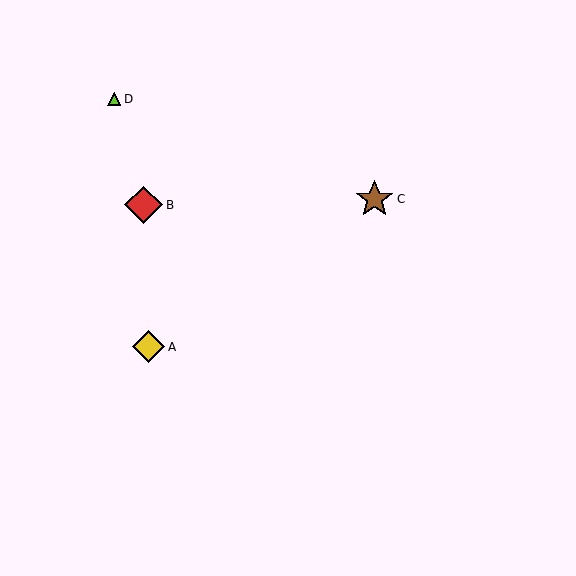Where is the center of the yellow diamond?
The center of the yellow diamond is at (148, 347).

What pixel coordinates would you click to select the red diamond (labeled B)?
Click at (144, 205) to select the red diamond B.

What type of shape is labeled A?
Shape A is a yellow diamond.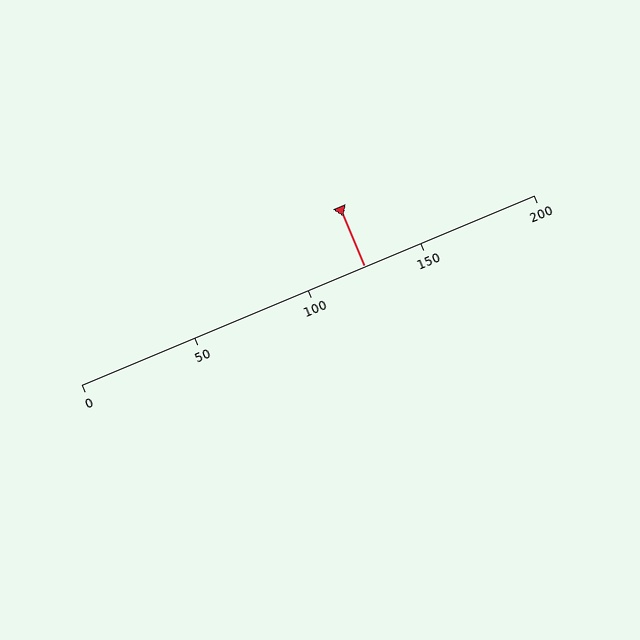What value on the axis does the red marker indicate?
The marker indicates approximately 125.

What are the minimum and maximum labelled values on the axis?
The axis runs from 0 to 200.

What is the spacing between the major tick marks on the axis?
The major ticks are spaced 50 apart.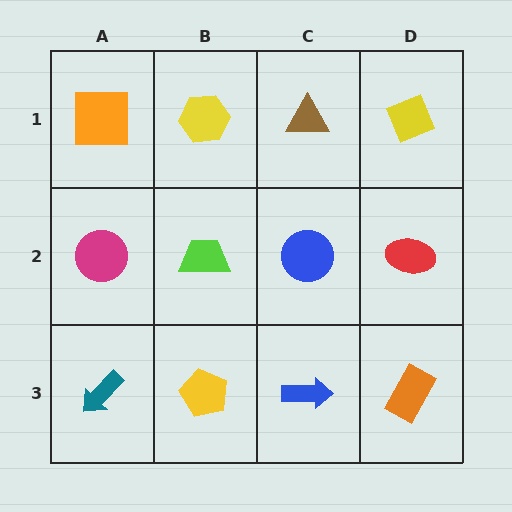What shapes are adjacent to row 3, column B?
A lime trapezoid (row 2, column B), a teal arrow (row 3, column A), a blue arrow (row 3, column C).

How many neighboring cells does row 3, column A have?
2.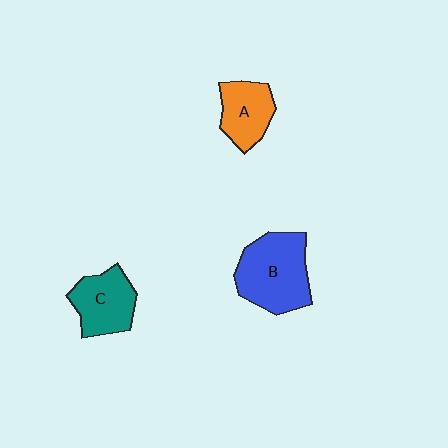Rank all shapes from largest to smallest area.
From largest to smallest: B (blue), C (teal), A (orange).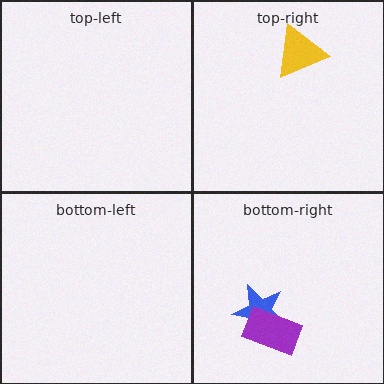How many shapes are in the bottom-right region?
2.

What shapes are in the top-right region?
The yellow triangle.